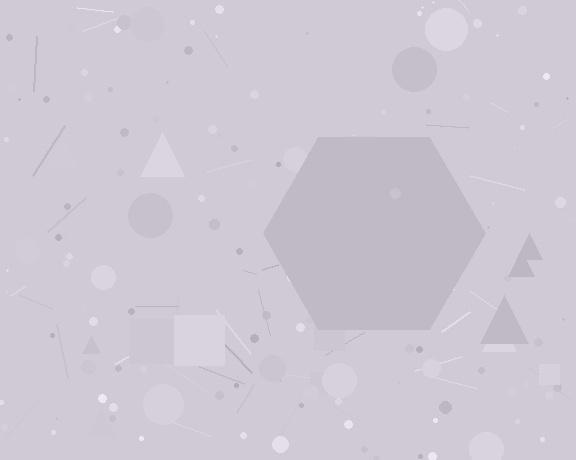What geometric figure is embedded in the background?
A hexagon is embedded in the background.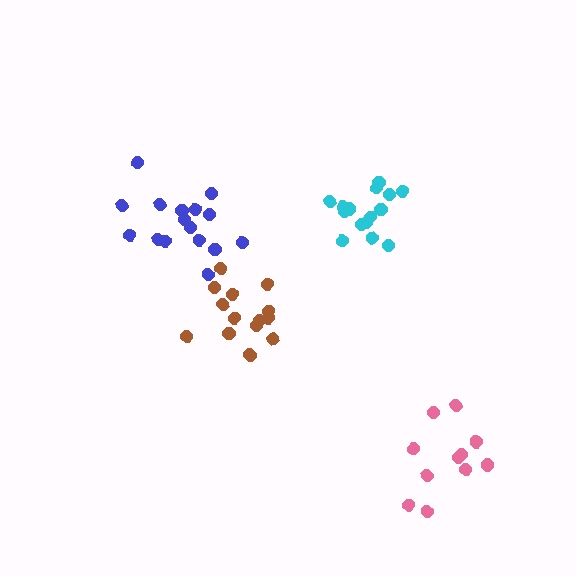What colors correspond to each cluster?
The clusters are colored: blue, brown, cyan, pink.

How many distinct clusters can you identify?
There are 4 distinct clusters.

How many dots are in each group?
Group 1: 16 dots, Group 2: 15 dots, Group 3: 16 dots, Group 4: 12 dots (59 total).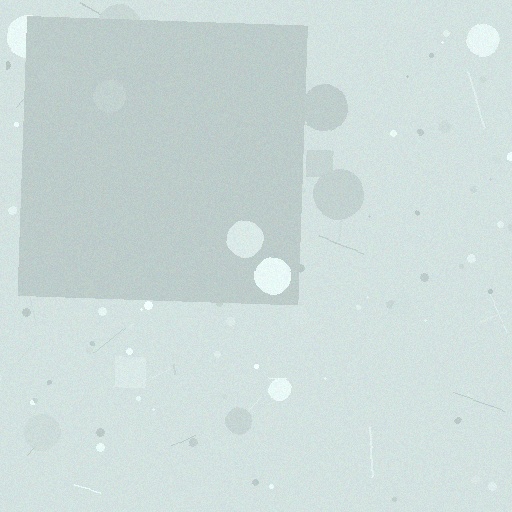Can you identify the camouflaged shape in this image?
The camouflaged shape is a square.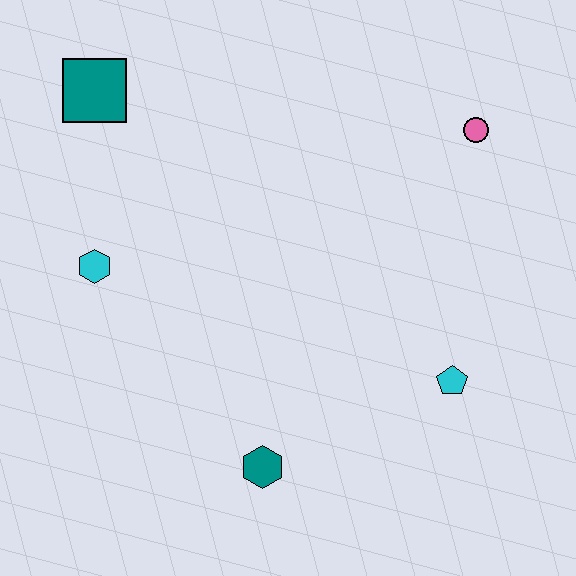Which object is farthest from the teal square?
The cyan pentagon is farthest from the teal square.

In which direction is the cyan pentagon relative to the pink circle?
The cyan pentagon is below the pink circle.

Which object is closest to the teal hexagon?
The cyan pentagon is closest to the teal hexagon.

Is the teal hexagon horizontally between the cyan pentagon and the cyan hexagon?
Yes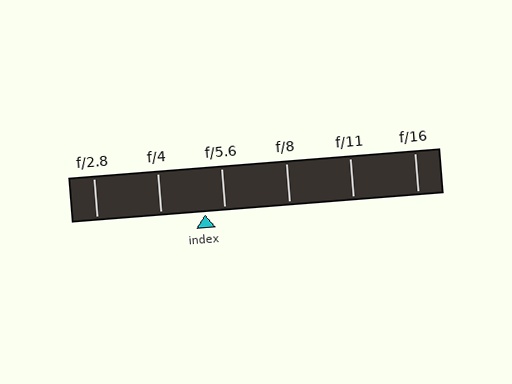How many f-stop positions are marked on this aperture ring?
There are 6 f-stop positions marked.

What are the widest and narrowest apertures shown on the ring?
The widest aperture shown is f/2.8 and the narrowest is f/16.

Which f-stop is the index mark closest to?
The index mark is closest to f/5.6.